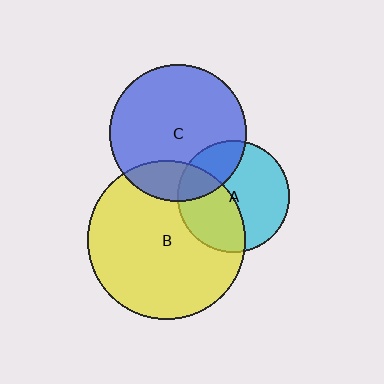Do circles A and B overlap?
Yes.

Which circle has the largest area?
Circle B (yellow).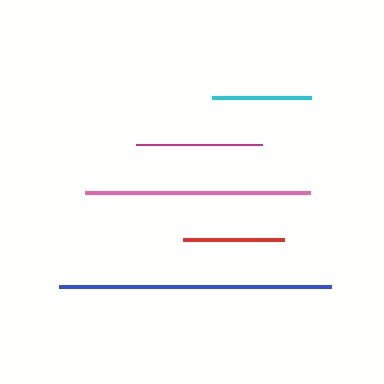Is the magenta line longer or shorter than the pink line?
The pink line is longer than the magenta line.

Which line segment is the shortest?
The cyan line is the shortest at approximately 100 pixels.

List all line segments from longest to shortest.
From longest to shortest: blue, pink, magenta, red, cyan.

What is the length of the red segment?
The red segment is approximately 101 pixels long.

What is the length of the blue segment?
The blue segment is approximately 272 pixels long.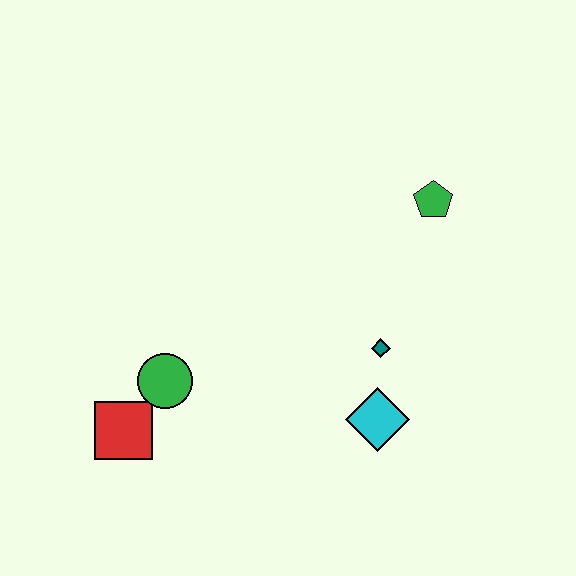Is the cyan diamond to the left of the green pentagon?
Yes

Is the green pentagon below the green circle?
No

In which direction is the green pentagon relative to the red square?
The green pentagon is to the right of the red square.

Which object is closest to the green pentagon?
The teal diamond is closest to the green pentagon.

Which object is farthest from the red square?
The green pentagon is farthest from the red square.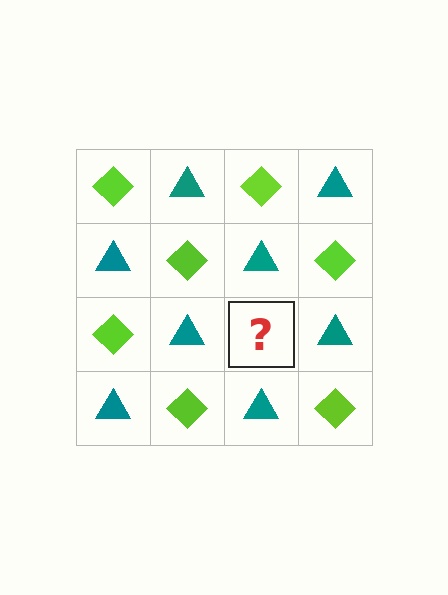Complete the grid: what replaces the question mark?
The question mark should be replaced with a lime diamond.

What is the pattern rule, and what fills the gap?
The rule is that it alternates lime diamond and teal triangle in a checkerboard pattern. The gap should be filled with a lime diamond.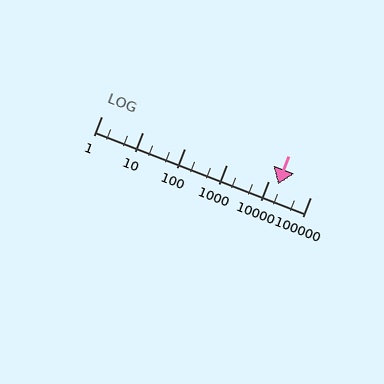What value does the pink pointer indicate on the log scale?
The pointer indicates approximately 17000.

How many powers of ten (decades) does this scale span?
The scale spans 5 decades, from 1 to 100000.